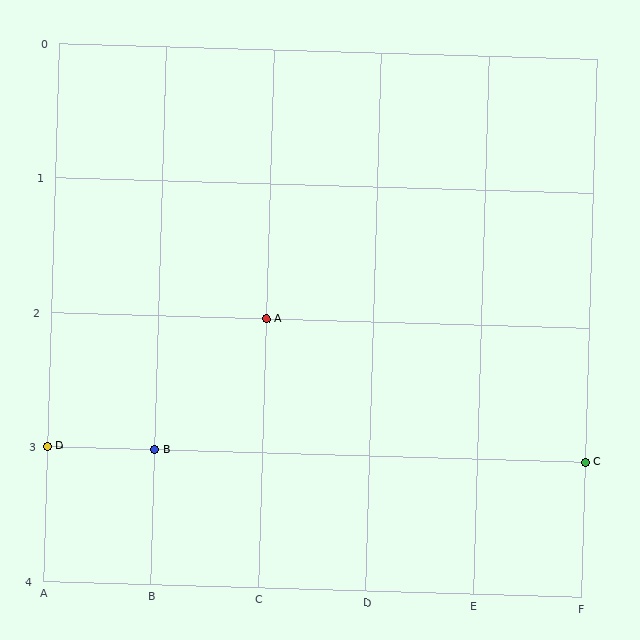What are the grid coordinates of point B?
Point B is at grid coordinates (B, 3).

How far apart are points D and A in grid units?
Points D and A are 2 columns and 1 row apart (about 2.2 grid units diagonally).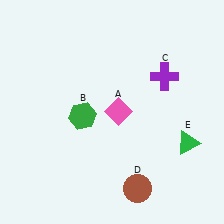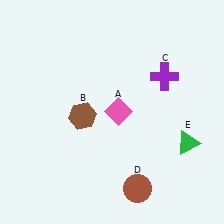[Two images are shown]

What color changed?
The hexagon (B) changed from green in Image 1 to brown in Image 2.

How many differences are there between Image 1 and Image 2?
There is 1 difference between the two images.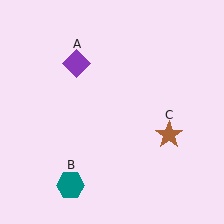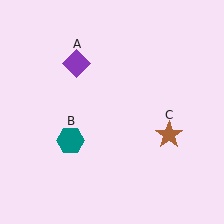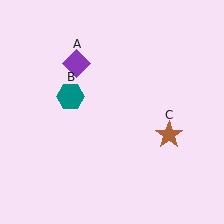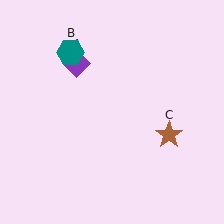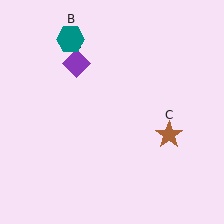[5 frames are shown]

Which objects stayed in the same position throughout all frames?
Purple diamond (object A) and brown star (object C) remained stationary.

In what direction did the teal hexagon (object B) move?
The teal hexagon (object B) moved up.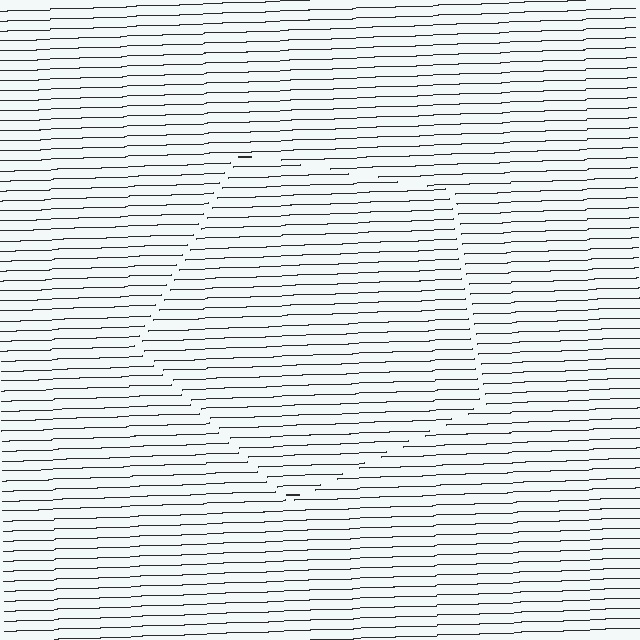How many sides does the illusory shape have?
5 sides — the line-ends trace a pentagon.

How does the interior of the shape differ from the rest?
The interior of the shape contains the same grating, shifted by half a period — the contour is defined by the phase discontinuity where line-ends from the inner and outer gratings abut.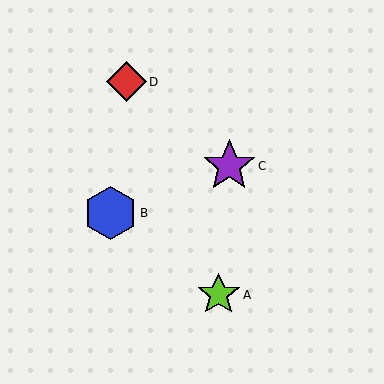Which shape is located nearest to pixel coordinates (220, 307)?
The lime star (labeled A) at (219, 295) is nearest to that location.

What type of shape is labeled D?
Shape D is a red diamond.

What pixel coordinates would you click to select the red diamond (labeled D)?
Click at (126, 82) to select the red diamond D.